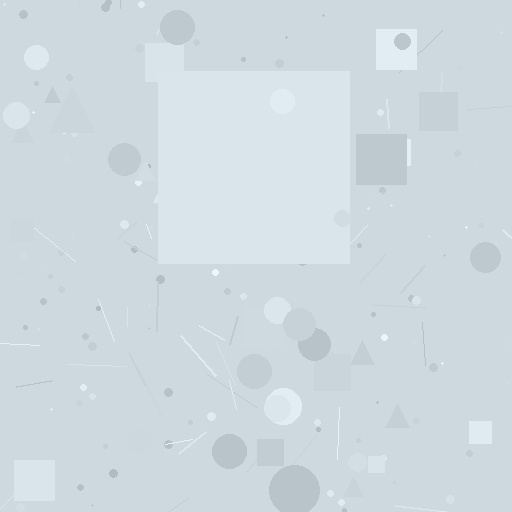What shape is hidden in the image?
A square is hidden in the image.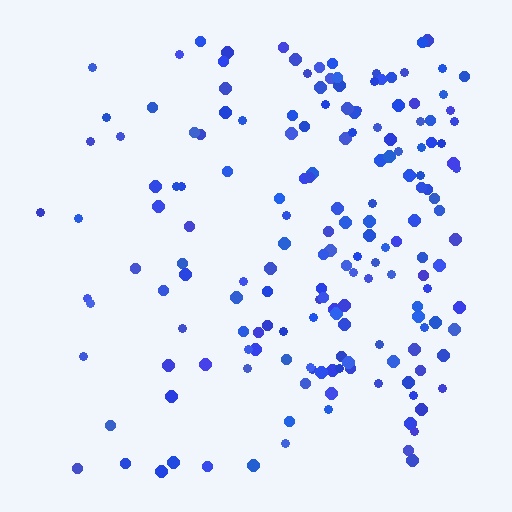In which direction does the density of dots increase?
From left to right, with the right side densest.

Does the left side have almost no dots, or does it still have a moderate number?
Still a moderate number, just noticeably fewer than the right.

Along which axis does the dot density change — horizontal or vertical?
Horizontal.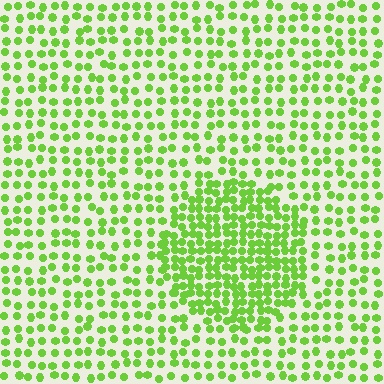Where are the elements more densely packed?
The elements are more densely packed inside the circle boundary.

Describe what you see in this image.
The image contains small lime elements arranged at two different densities. A circle-shaped region is visible where the elements are more densely packed than the surrounding area.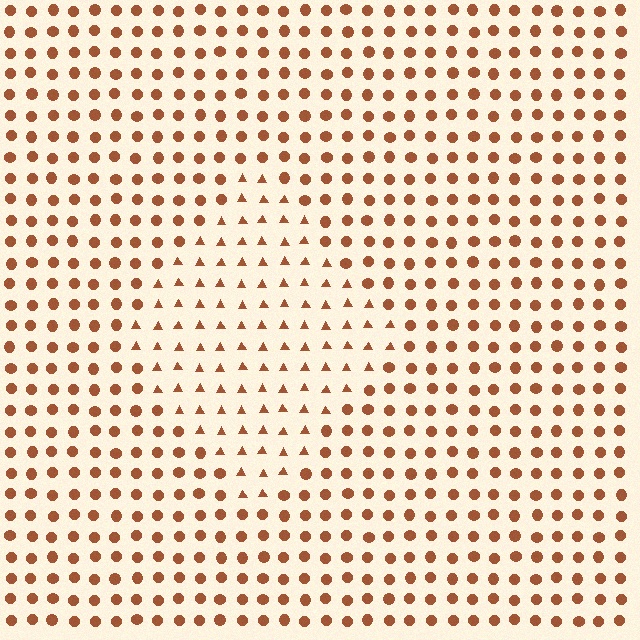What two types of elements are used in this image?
The image uses triangles inside the diamond region and circles outside it.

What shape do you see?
I see a diamond.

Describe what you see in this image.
The image is filled with small brown elements arranged in a uniform grid. A diamond-shaped region contains triangles, while the surrounding area contains circles. The boundary is defined purely by the change in element shape.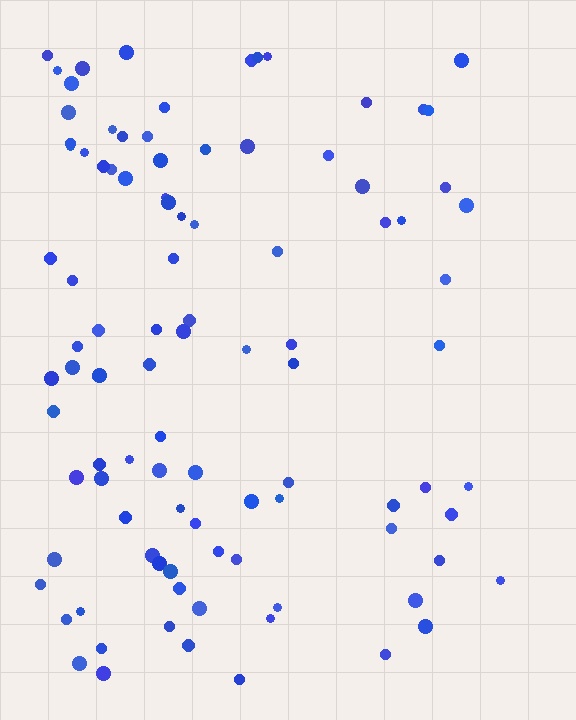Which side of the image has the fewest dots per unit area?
The right.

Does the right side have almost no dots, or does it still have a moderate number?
Still a moderate number, just noticeably fewer than the left.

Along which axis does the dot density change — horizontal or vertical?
Horizontal.